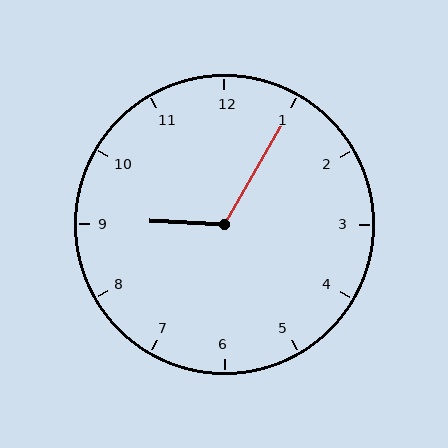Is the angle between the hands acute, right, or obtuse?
It is obtuse.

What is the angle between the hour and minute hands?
Approximately 118 degrees.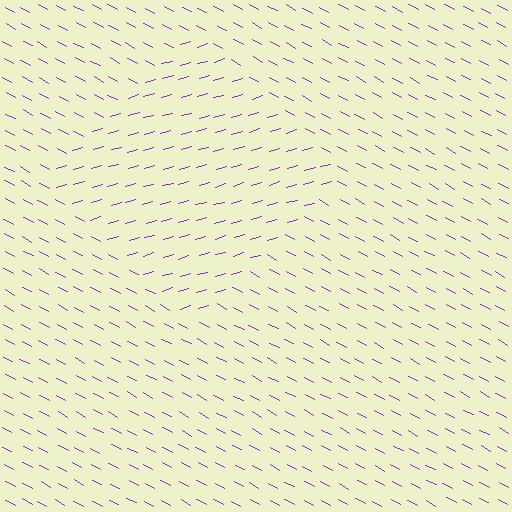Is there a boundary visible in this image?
Yes, there is a texture boundary formed by a change in line orientation.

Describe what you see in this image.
The image is filled with small purple line segments. A diamond region in the image has lines oriented differently from the surrounding lines, creating a visible texture boundary.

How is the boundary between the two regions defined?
The boundary is defined purely by a change in line orientation (approximately 45 degrees difference). All lines are the same color and thickness.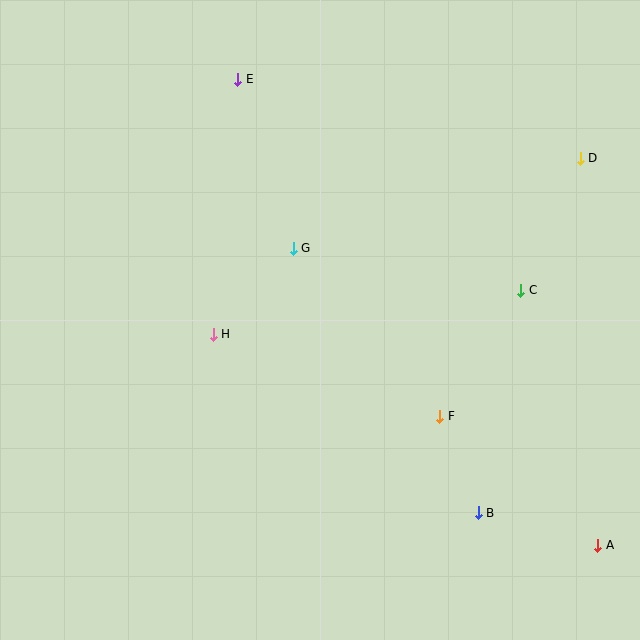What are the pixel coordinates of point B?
Point B is at (478, 513).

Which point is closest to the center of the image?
Point G at (293, 248) is closest to the center.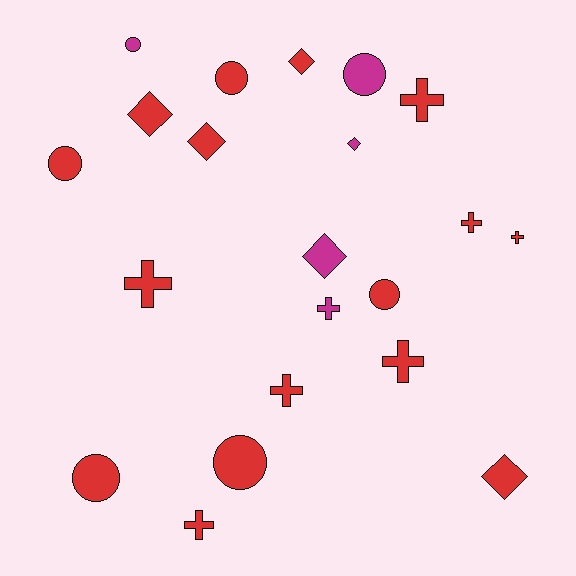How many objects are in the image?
There are 21 objects.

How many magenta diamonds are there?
There are 2 magenta diamonds.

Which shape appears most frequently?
Cross, with 8 objects.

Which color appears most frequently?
Red, with 16 objects.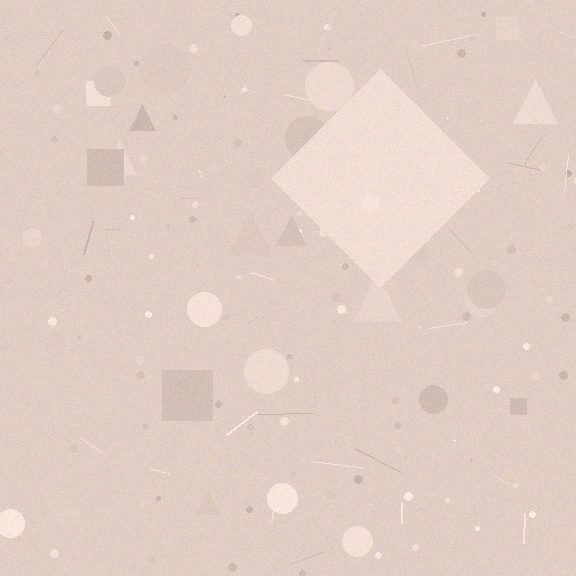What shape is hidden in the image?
A diamond is hidden in the image.